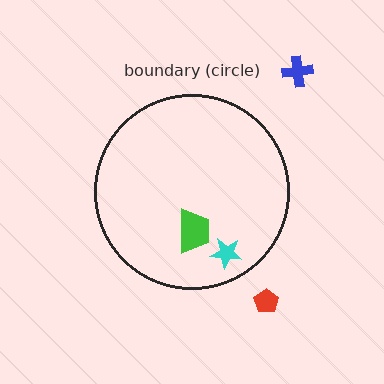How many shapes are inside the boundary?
2 inside, 2 outside.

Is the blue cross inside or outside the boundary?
Outside.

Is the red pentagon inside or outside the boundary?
Outside.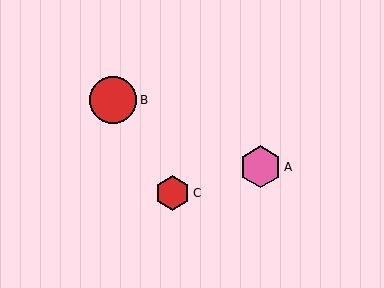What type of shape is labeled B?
Shape B is a red circle.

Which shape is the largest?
The red circle (labeled B) is the largest.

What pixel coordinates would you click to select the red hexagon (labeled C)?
Click at (172, 193) to select the red hexagon C.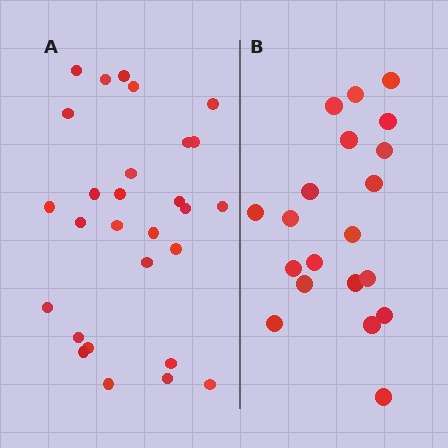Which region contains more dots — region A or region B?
Region A (the left region) has more dots.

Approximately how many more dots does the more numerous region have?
Region A has roughly 8 or so more dots than region B.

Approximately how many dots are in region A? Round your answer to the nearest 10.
About 30 dots. (The exact count is 28, which rounds to 30.)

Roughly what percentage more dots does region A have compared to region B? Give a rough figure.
About 40% more.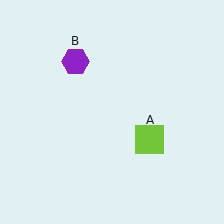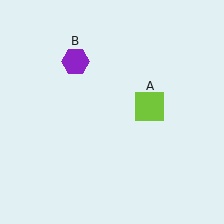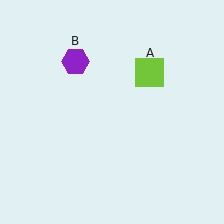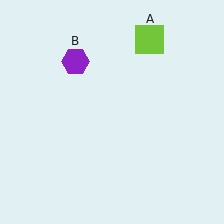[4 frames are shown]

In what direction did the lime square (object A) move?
The lime square (object A) moved up.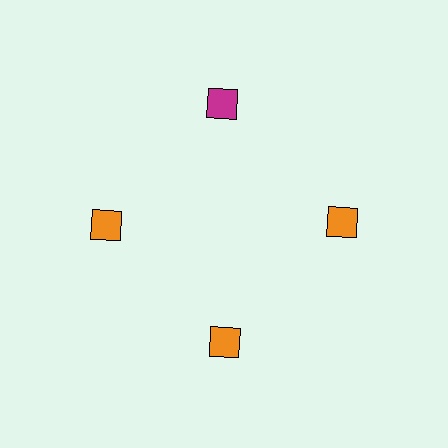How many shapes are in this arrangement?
There are 4 shapes arranged in a ring pattern.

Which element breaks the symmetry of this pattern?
The magenta diamond at roughly the 12 o'clock position breaks the symmetry. All other shapes are orange diamonds.